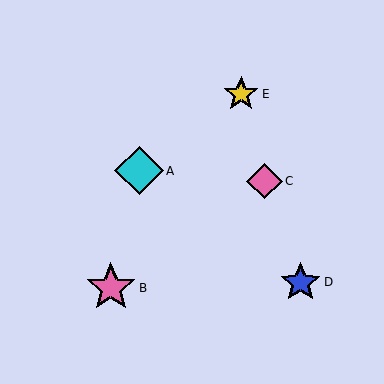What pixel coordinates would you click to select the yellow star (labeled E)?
Click at (241, 94) to select the yellow star E.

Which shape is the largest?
The pink star (labeled B) is the largest.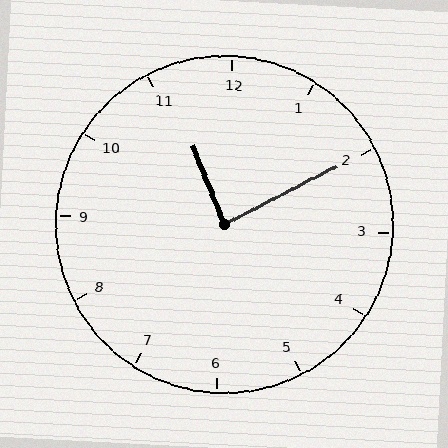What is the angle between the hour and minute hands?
Approximately 85 degrees.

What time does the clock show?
11:10.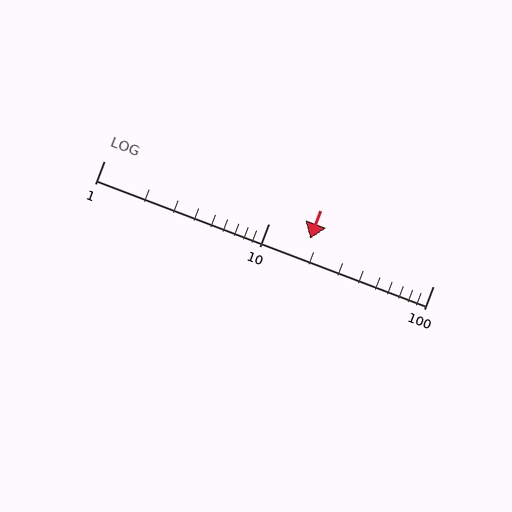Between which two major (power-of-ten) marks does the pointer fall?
The pointer is between 10 and 100.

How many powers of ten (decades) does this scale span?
The scale spans 2 decades, from 1 to 100.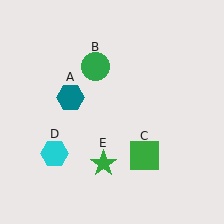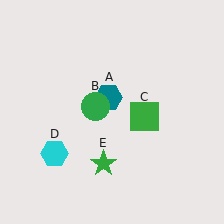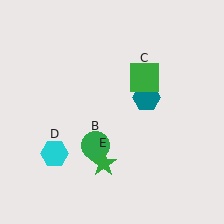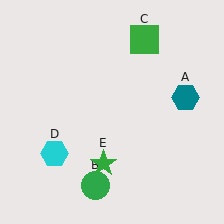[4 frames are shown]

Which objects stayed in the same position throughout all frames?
Cyan hexagon (object D) and green star (object E) remained stationary.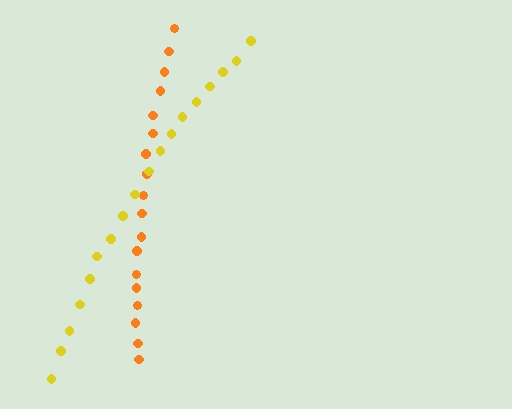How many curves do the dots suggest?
There are 2 distinct paths.